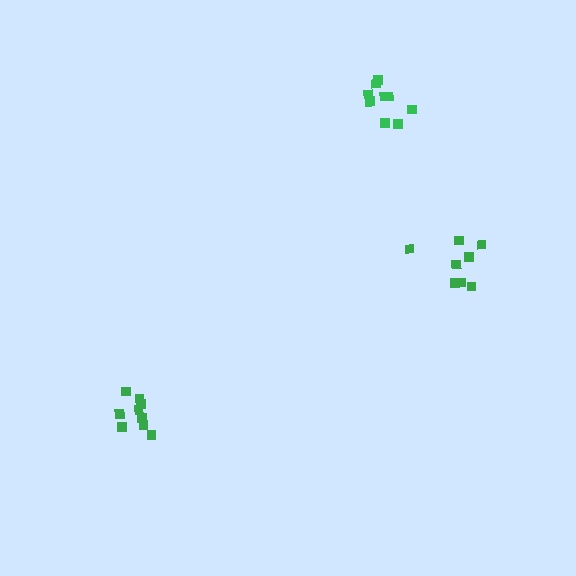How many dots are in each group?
Group 1: 9 dots, Group 2: 9 dots, Group 3: 8 dots (26 total).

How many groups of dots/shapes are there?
There are 3 groups.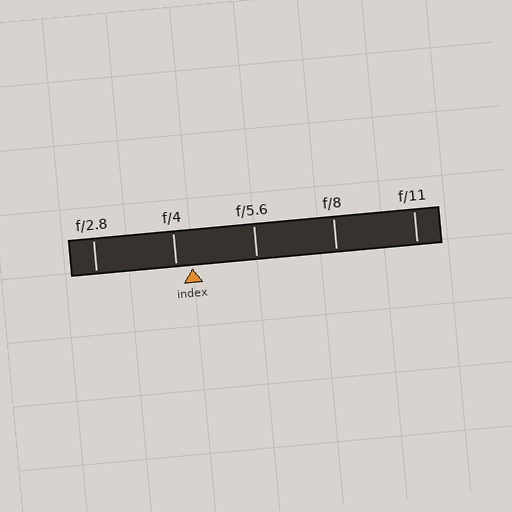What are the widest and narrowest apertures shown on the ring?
The widest aperture shown is f/2.8 and the narrowest is f/11.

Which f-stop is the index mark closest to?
The index mark is closest to f/4.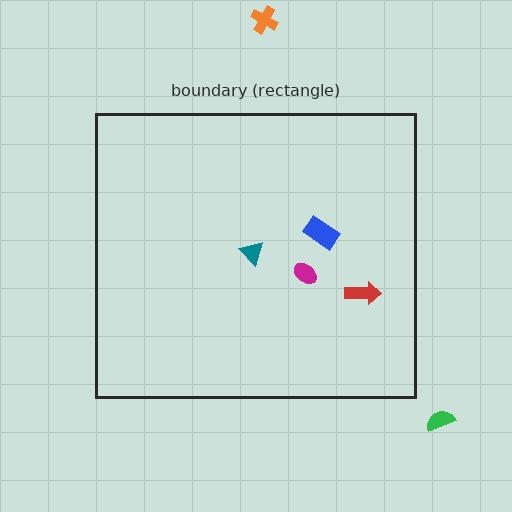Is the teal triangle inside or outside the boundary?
Inside.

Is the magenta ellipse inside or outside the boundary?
Inside.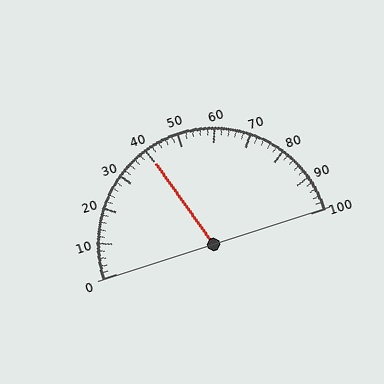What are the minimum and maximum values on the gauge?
The gauge ranges from 0 to 100.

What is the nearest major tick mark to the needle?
The nearest major tick mark is 40.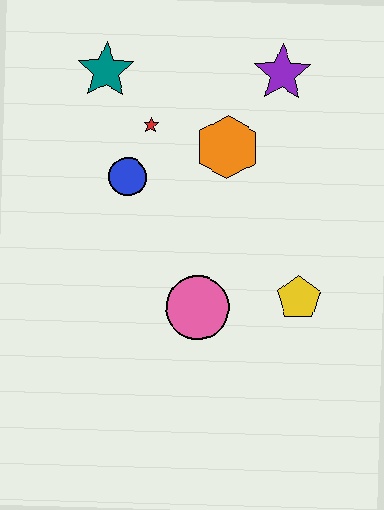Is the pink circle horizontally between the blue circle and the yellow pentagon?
Yes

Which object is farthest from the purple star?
The pink circle is farthest from the purple star.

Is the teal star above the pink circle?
Yes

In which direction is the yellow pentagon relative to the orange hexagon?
The yellow pentagon is below the orange hexagon.